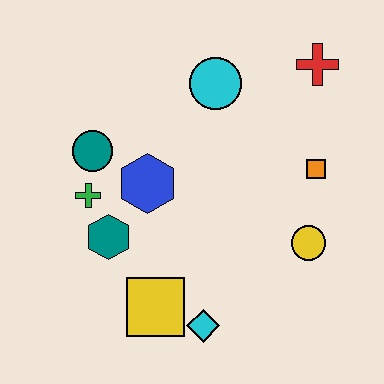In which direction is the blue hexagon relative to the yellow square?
The blue hexagon is above the yellow square.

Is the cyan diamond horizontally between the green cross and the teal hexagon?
No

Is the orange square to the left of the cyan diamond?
No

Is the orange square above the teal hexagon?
Yes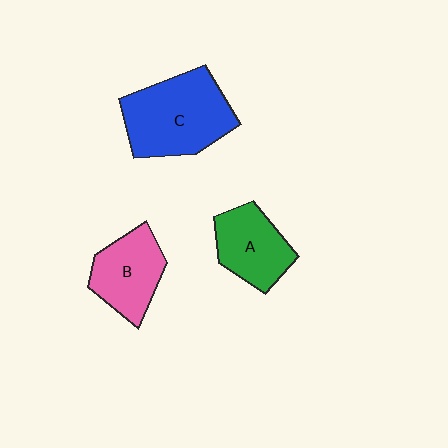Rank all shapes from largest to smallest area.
From largest to smallest: C (blue), B (pink), A (green).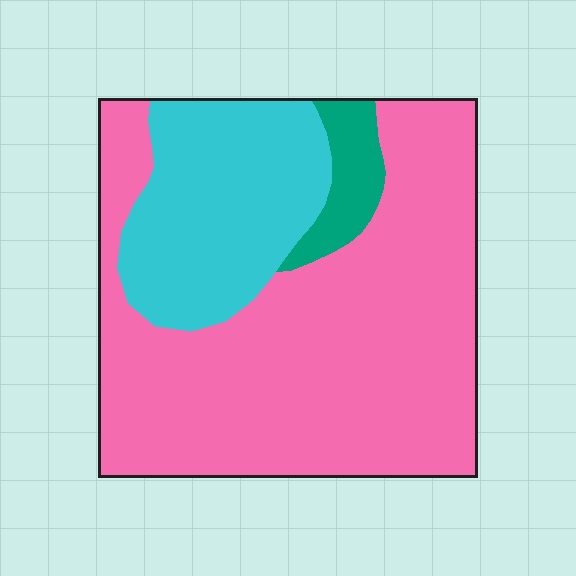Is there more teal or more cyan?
Cyan.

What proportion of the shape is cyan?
Cyan covers 26% of the shape.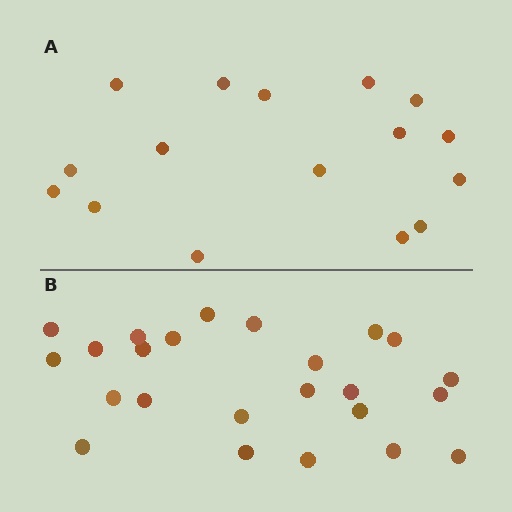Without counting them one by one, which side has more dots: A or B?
Region B (the bottom region) has more dots.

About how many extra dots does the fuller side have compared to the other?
Region B has roughly 8 or so more dots than region A.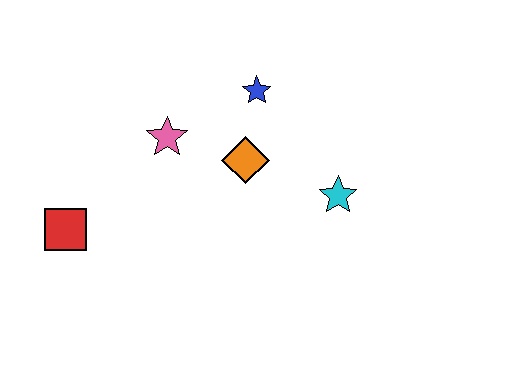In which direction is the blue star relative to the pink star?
The blue star is to the right of the pink star.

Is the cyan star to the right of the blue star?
Yes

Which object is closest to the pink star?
The orange diamond is closest to the pink star.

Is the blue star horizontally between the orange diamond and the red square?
No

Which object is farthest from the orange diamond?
The red square is farthest from the orange diamond.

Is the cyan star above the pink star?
No